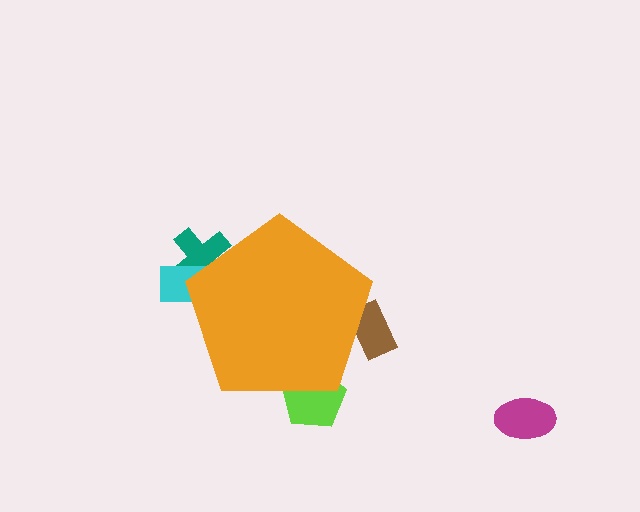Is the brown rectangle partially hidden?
Yes, the brown rectangle is partially hidden behind the orange pentagon.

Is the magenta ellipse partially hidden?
No, the magenta ellipse is fully visible.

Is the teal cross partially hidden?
Yes, the teal cross is partially hidden behind the orange pentagon.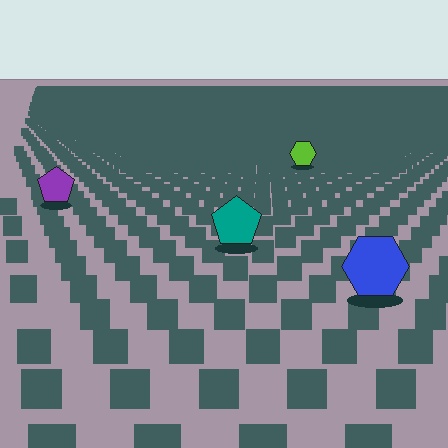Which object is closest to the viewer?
The blue hexagon is closest. The texture marks near it are larger and more spread out.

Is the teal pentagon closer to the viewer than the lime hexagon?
Yes. The teal pentagon is closer — you can tell from the texture gradient: the ground texture is coarser near it.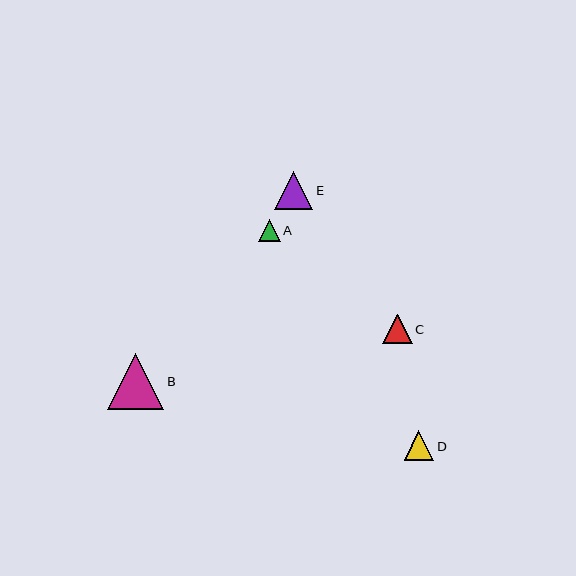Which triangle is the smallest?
Triangle A is the smallest with a size of approximately 22 pixels.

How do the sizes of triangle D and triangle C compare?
Triangle D and triangle C are approximately the same size.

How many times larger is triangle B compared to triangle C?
Triangle B is approximately 1.9 times the size of triangle C.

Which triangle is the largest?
Triangle B is the largest with a size of approximately 57 pixels.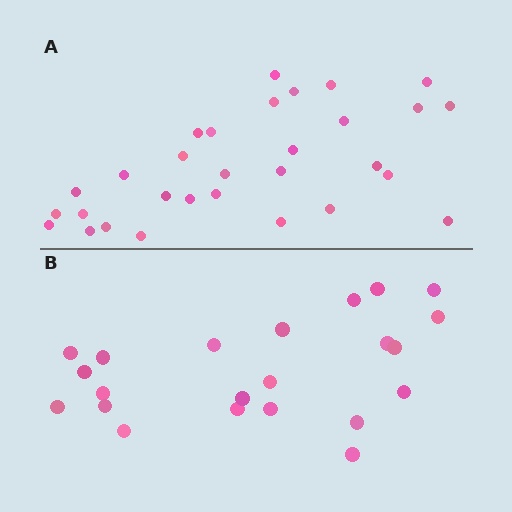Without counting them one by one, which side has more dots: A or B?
Region A (the top region) has more dots.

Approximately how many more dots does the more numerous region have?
Region A has roughly 8 or so more dots than region B.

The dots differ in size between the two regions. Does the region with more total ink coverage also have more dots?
No. Region B has more total ink coverage because its dots are larger, but region A actually contains more individual dots. Total area can be misleading — the number of items is what matters here.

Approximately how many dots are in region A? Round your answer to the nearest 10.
About 30 dots.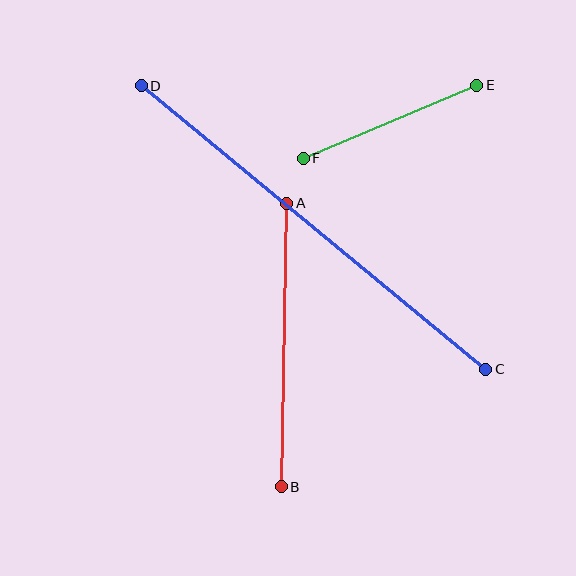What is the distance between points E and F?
The distance is approximately 188 pixels.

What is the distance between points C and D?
The distance is approximately 446 pixels.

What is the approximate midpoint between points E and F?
The midpoint is at approximately (390, 122) pixels.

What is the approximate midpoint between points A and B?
The midpoint is at approximately (284, 345) pixels.